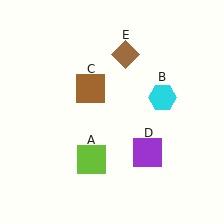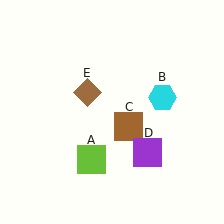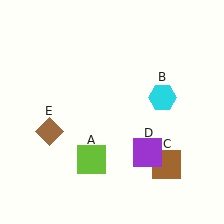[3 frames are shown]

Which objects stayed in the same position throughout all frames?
Lime square (object A) and cyan hexagon (object B) and purple square (object D) remained stationary.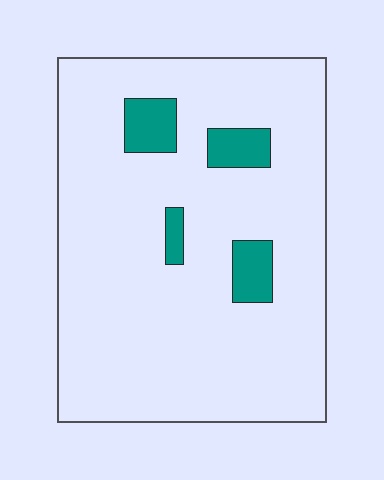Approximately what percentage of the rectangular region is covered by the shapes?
Approximately 10%.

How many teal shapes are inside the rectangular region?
4.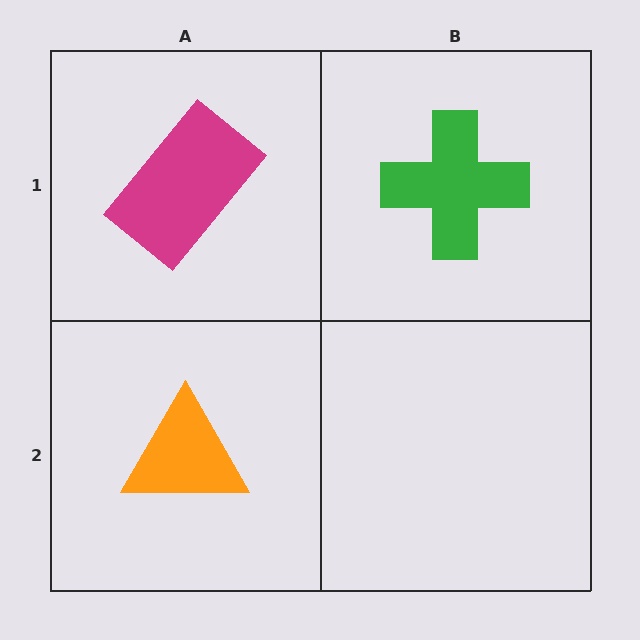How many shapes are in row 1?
2 shapes.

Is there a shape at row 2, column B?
No, that cell is empty.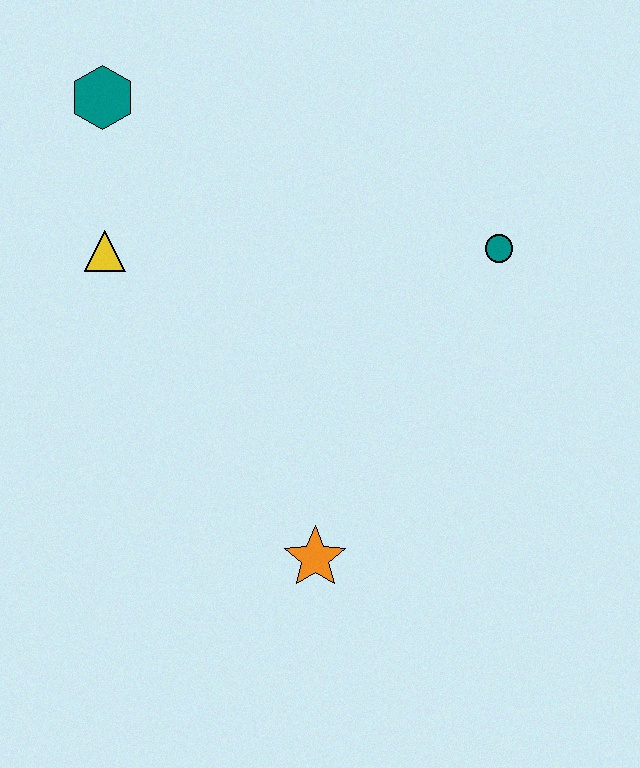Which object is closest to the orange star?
The teal circle is closest to the orange star.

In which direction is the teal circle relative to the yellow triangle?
The teal circle is to the right of the yellow triangle.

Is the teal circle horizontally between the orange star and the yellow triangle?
No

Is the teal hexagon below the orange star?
No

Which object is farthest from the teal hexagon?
The orange star is farthest from the teal hexagon.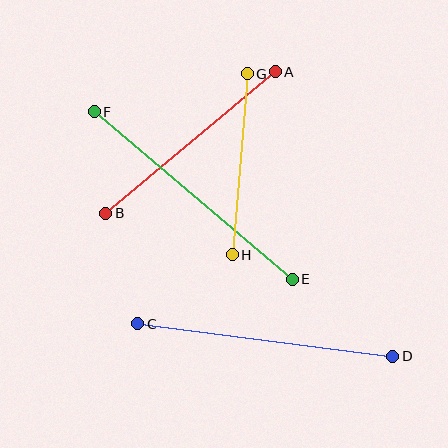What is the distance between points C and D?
The distance is approximately 257 pixels.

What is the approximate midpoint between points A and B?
The midpoint is at approximately (190, 142) pixels.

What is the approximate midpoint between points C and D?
The midpoint is at approximately (265, 340) pixels.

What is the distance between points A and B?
The distance is approximately 221 pixels.